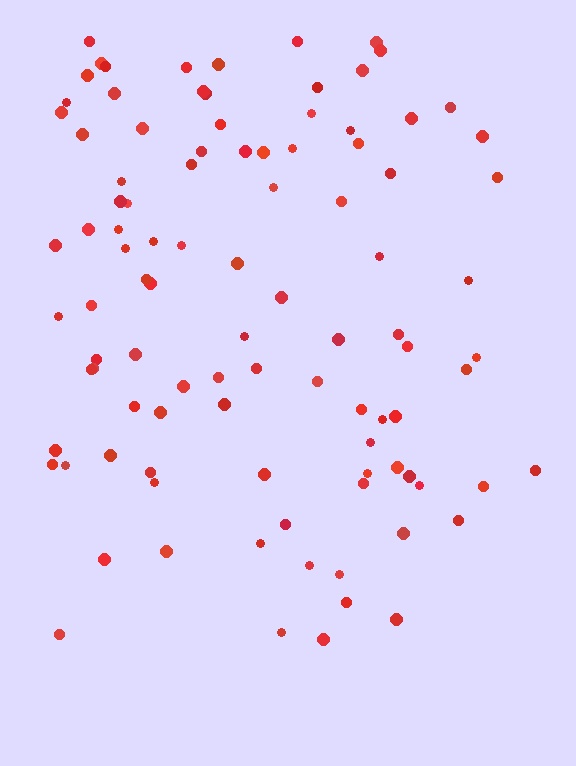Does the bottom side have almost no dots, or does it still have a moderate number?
Still a moderate number, just noticeably fewer than the top.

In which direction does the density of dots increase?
From bottom to top, with the top side densest.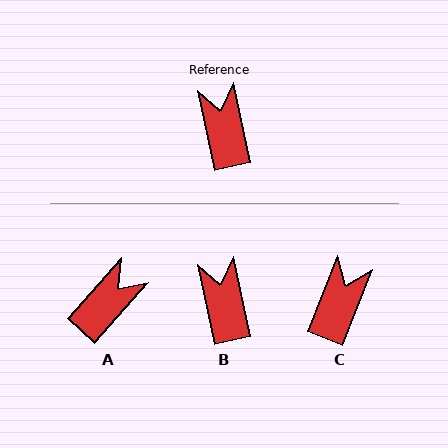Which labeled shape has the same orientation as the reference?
B.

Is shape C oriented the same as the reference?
No, it is off by about 33 degrees.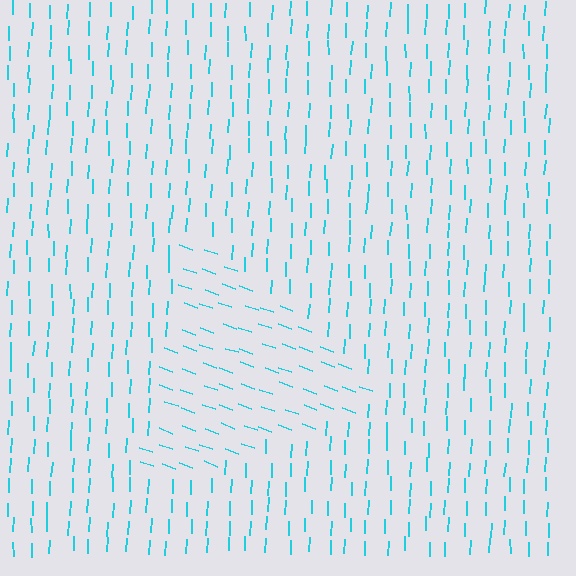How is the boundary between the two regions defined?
The boundary is defined purely by a change in line orientation (approximately 72 degrees difference). All lines are the same color and thickness.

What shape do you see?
I see a triangle.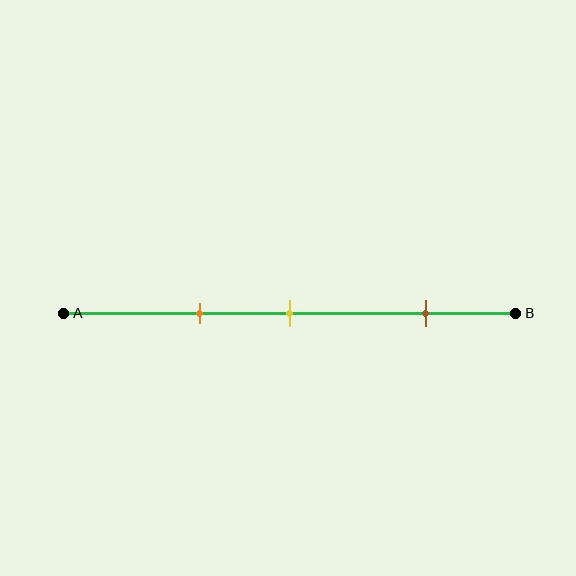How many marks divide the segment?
There are 3 marks dividing the segment.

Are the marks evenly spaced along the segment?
No, the marks are not evenly spaced.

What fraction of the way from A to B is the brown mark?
The brown mark is approximately 80% (0.8) of the way from A to B.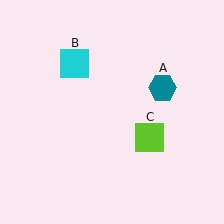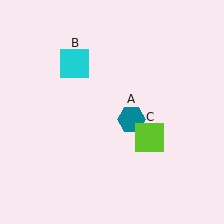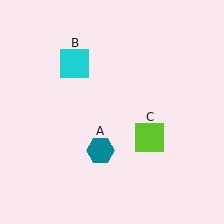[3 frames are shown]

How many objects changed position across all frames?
1 object changed position: teal hexagon (object A).